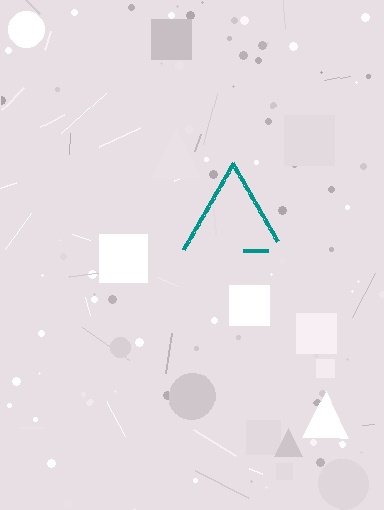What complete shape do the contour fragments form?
The contour fragments form a triangle.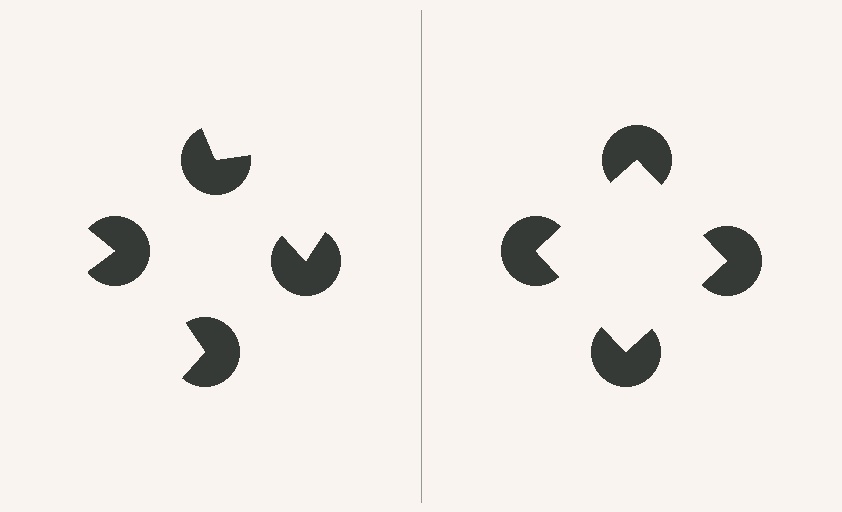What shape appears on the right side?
An illusory square.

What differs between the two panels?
The pac-man discs are positioned identically on both sides; only the wedge orientations differ. On the right they align to a square; on the left they are misaligned.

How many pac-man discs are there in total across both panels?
8 — 4 on each side.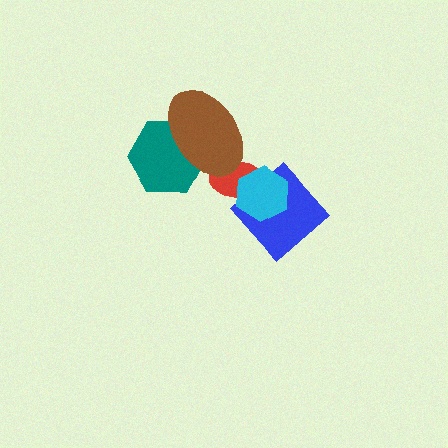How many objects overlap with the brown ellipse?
2 objects overlap with the brown ellipse.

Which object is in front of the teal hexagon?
The brown ellipse is in front of the teal hexagon.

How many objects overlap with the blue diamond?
2 objects overlap with the blue diamond.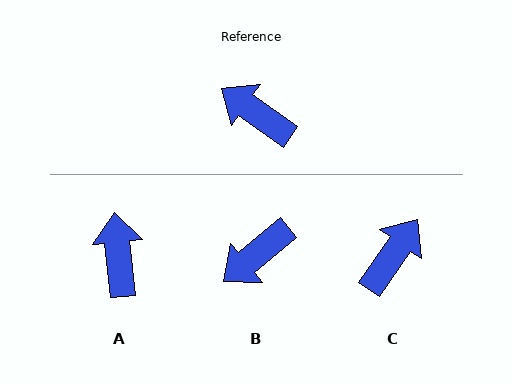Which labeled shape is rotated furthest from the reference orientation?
C, about 90 degrees away.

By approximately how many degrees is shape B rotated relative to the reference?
Approximately 75 degrees counter-clockwise.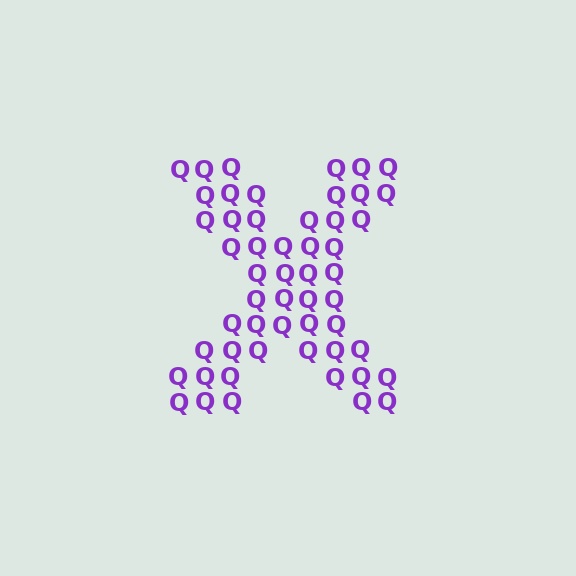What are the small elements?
The small elements are letter Q's.